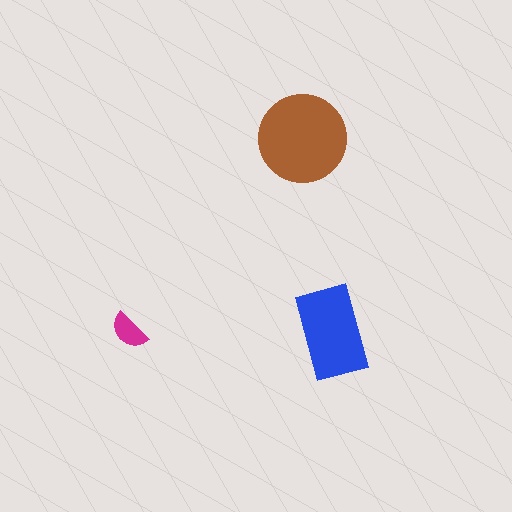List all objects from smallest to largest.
The magenta semicircle, the blue rectangle, the brown circle.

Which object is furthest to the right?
The blue rectangle is rightmost.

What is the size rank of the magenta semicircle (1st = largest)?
3rd.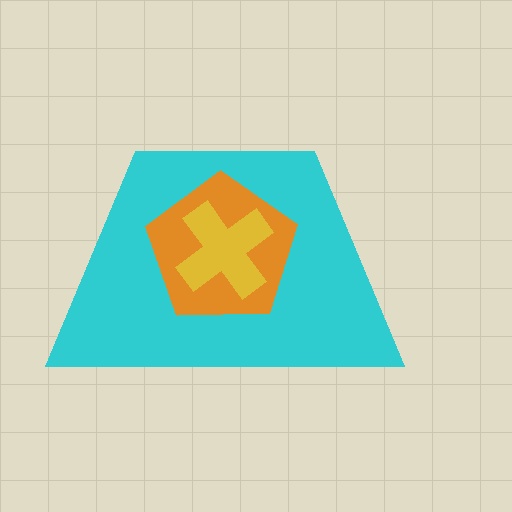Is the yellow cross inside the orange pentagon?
Yes.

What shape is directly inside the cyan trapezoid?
The orange pentagon.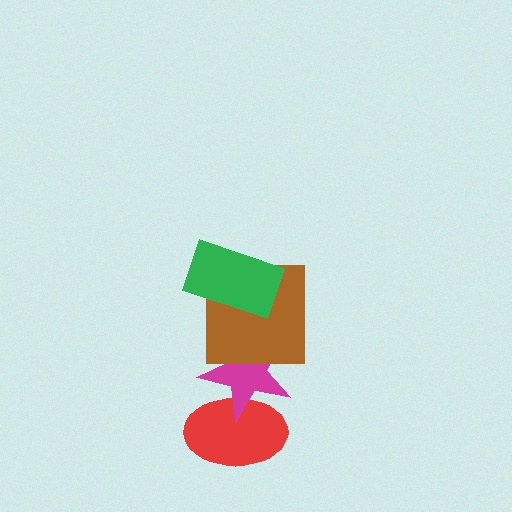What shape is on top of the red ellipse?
The magenta star is on top of the red ellipse.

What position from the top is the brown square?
The brown square is 2nd from the top.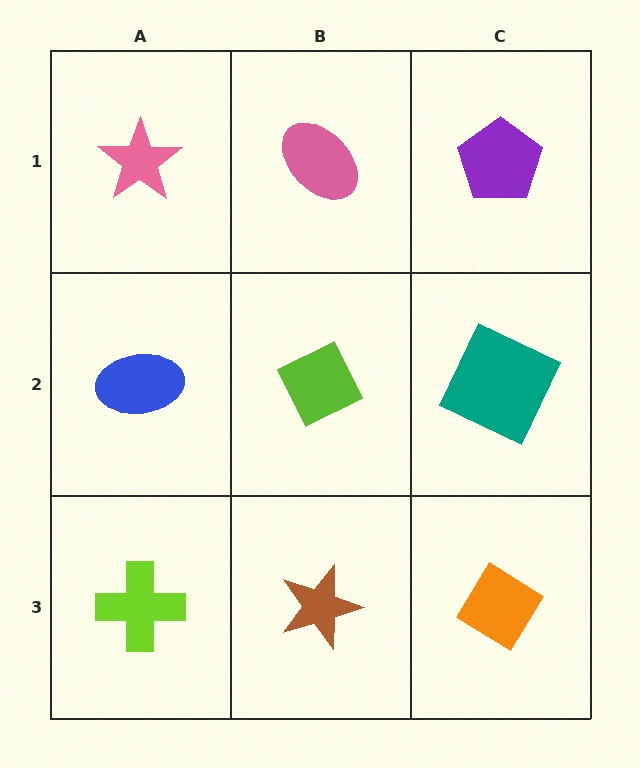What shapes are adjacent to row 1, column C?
A teal square (row 2, column C), a pink ellipse (row 1, column B).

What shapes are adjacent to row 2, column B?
A pink ellipse (row 1, column B), a brown star (row 3, column B), a blue ellipse (row 2, column A), a teal square (row 2, column C).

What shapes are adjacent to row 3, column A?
A blue ellipse (row 2, column A), a brown star (row 3, column B).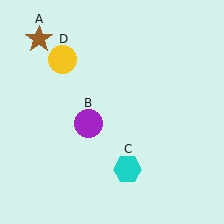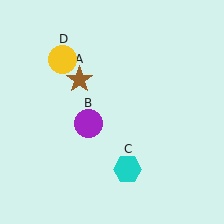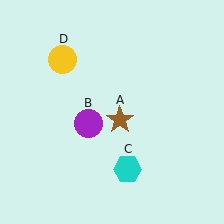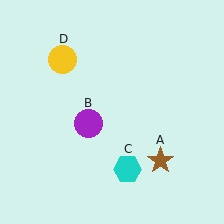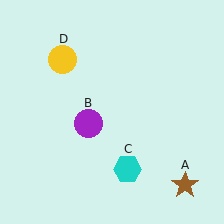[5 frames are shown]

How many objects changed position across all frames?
1 object changed position: brown star (object A).